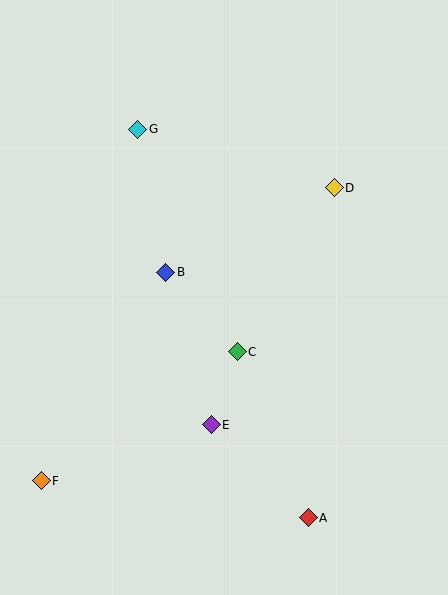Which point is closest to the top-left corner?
Point G is closest to the top-left corner.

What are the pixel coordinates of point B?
Point B is at (166, 272).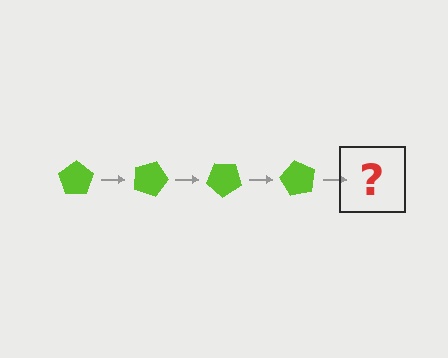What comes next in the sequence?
The next element should be a lime pentagon rotated 80 degrees.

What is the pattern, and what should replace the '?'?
The pattern is that the pentagon rotates 20 degrees each step. The '?' should be a lime pentagon rotated 80 degrees.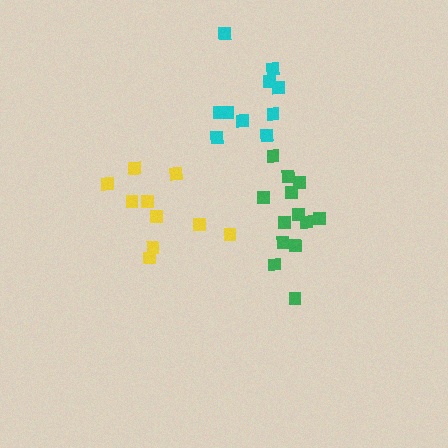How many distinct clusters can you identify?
There are 3 distinct clusters.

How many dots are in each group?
Group 1: 13 dots, Group 2: 10 dots, Group 3: 10 dots (33 total).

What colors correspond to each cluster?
The clusters are colored: green, yellow, cyan.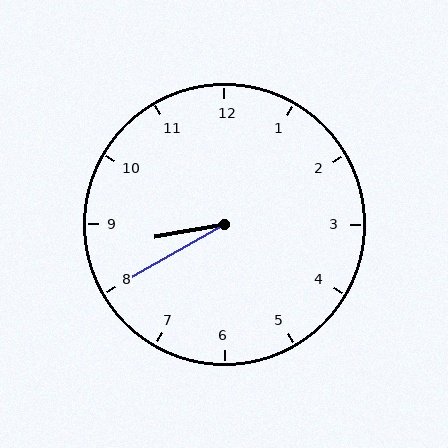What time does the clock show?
8:40.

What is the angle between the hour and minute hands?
Approximately 20 degrees.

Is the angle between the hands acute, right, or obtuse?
It is acute.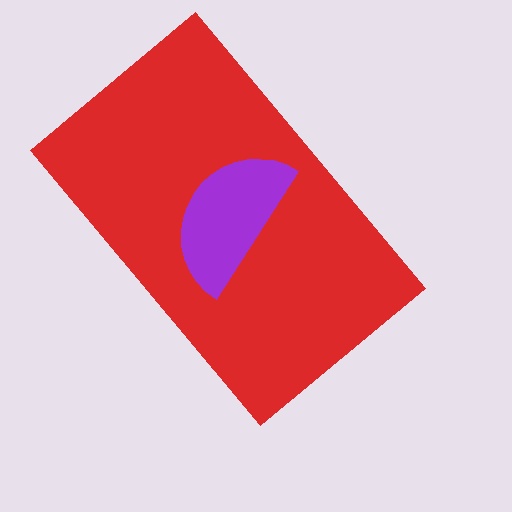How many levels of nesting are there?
2.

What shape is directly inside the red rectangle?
The purple semicircle.